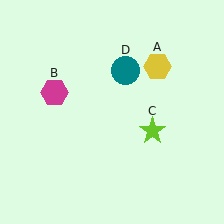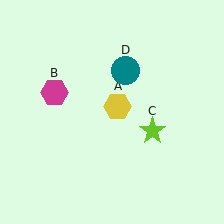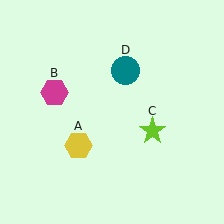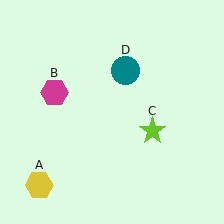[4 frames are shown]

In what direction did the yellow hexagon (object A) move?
The yellow hexagon (object A) moved down and to the left.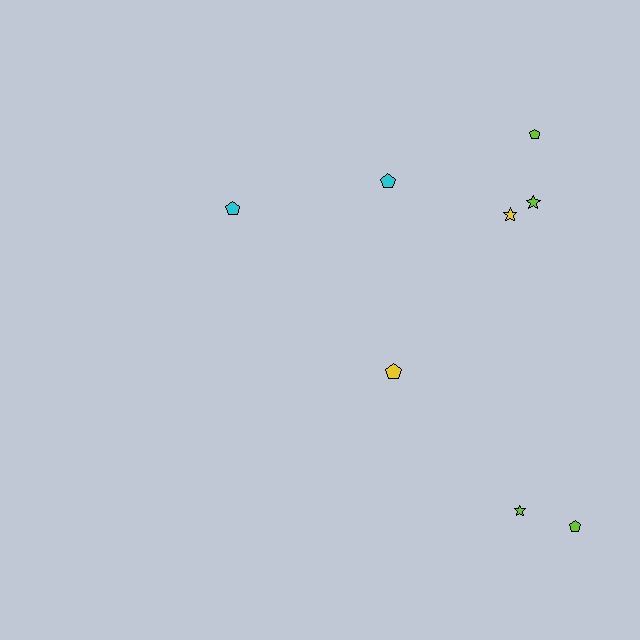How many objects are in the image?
There are 8 objects.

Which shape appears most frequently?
Pentagon, with 5 objects.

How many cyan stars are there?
There are no cyan stars.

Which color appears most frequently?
Lime, with 4 objects.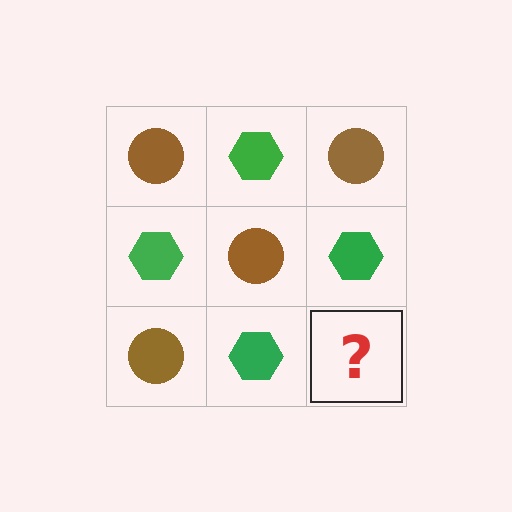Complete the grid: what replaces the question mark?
The question mark should be replaced with a brown circle.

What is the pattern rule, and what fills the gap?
The rule is that it alternates brown circle and green hexagon in a checkerboard pattern. The gap should be filled with a brown circle.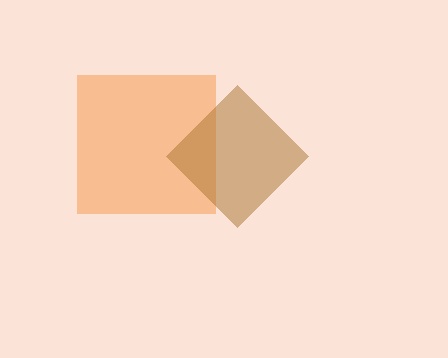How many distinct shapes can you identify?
There are 2 distinct shapes: an orange square, a brown diamond.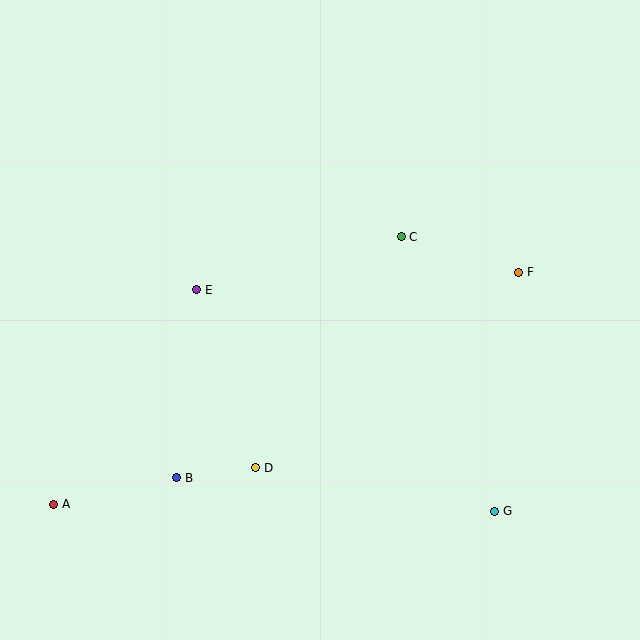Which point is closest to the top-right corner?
Point F is closest to the top-right corner.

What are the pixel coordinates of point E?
Point E is at (197, 290).